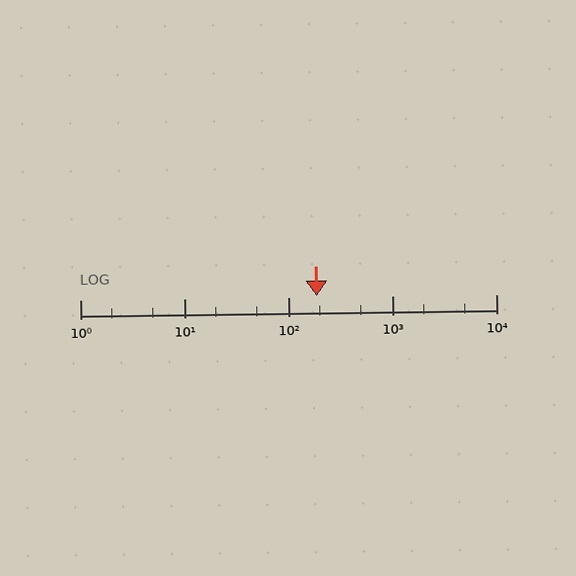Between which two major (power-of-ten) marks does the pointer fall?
The pointer is between 100 and 1000.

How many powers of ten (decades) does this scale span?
The scale spans 4 decades, from 1 to 10000.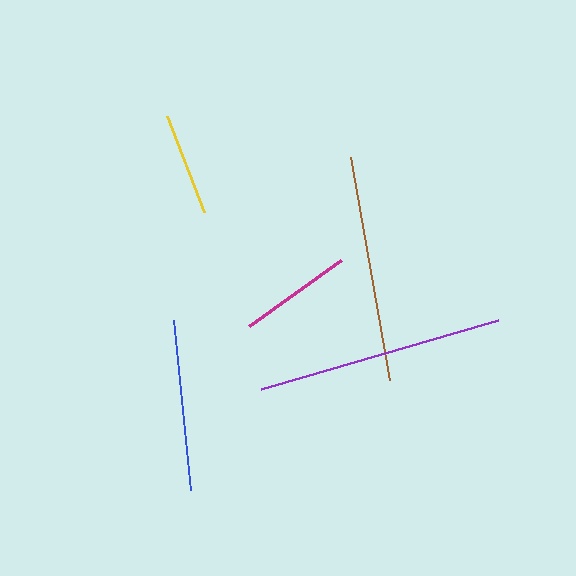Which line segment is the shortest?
The yellow line is the shortest at approximately 104 pixels.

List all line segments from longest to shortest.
From longest to shortest: purple, brown, blue, magenta, yellow.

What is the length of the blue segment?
The blue segment is approximately 171 pixels long.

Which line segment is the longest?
The purple line is the longest at approximately 247 pixels.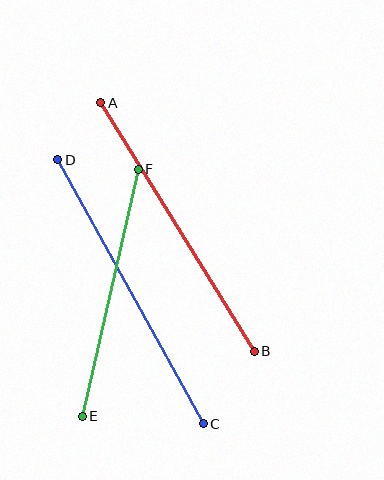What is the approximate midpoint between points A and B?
The midpoint is at approximately (177, 227) pixels.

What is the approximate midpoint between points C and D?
The midpoint is at approximately (130, 292) pixels.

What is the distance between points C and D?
The distance is approximately 301 pixels.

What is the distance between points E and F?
The distance is approximately 253 pixels.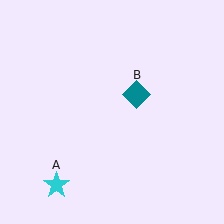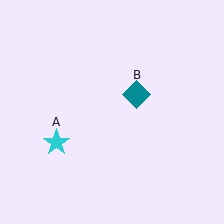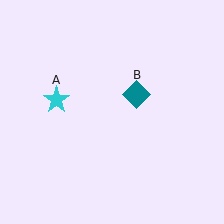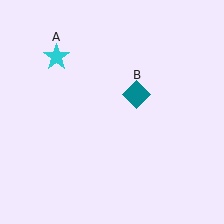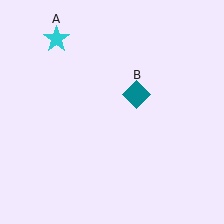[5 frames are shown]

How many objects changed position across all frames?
1 object changed position: cyan star (object A).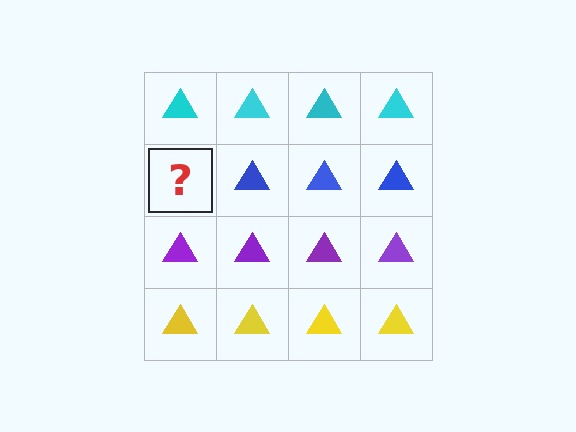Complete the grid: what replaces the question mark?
The question mark should be replaced with a blue triangle.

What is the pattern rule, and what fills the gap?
The rule is that each row has a consistent color. The gap should be filled with a blue triangle.